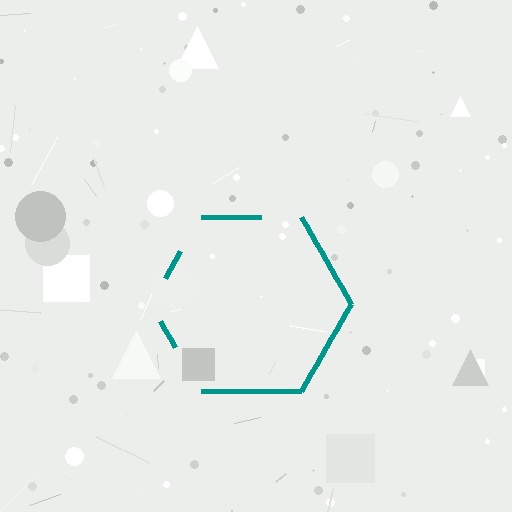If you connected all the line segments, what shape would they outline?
They would outline a hexagon.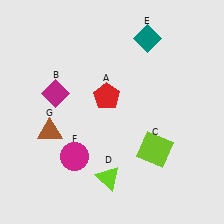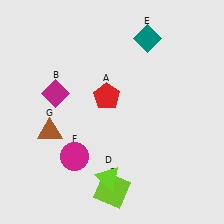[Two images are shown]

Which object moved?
The lime square (C) moved left.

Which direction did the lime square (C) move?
The lime square (C) moved left.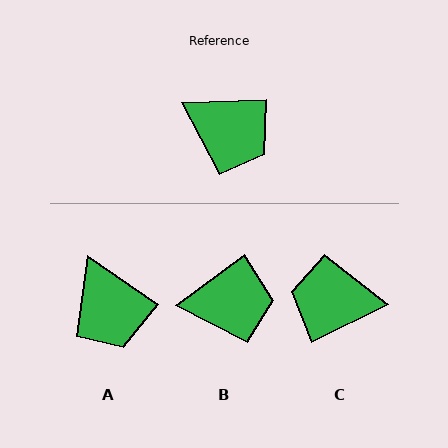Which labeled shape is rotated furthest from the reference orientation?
C, about 156 degrees away.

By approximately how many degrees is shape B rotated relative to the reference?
Approximately 35 degrees counter-clockwise.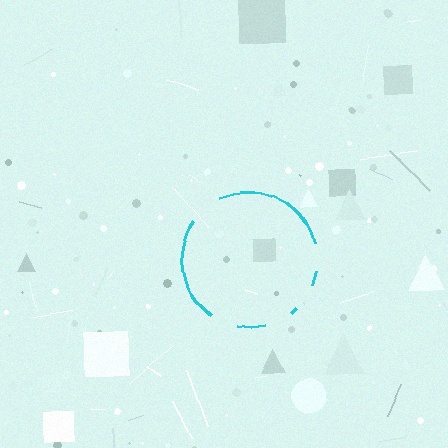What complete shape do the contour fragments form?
The contour fragments form a circle.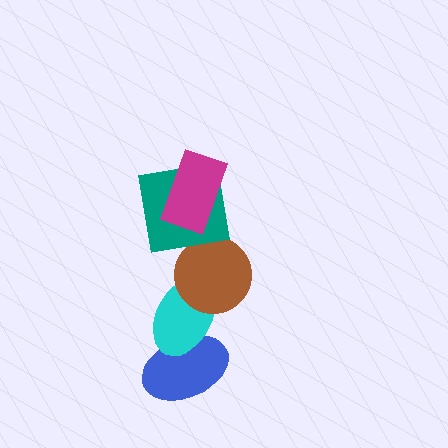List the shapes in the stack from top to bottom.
From top to bottom: the magenta rectangle, the teal square, the brown circle, the cyan ellipse, the blue ellipse.